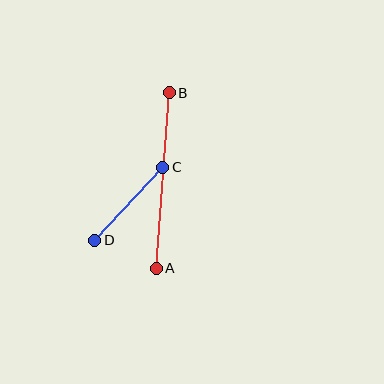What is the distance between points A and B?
The distance is approximately 176 pixels.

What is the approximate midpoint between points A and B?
The midpoint is at approximately (163, 180) pixels.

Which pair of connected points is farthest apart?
Points A and B are farthest apart.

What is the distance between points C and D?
The distance is approximately 100 pixels.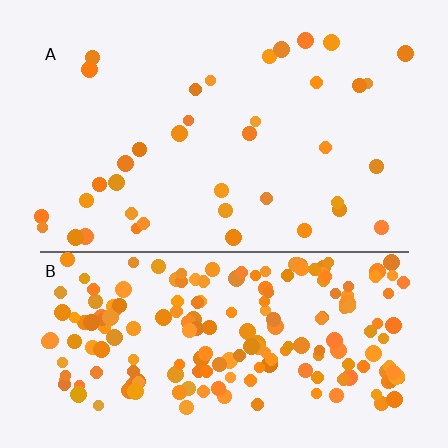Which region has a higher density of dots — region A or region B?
B (the bottom).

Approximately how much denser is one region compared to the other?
Approximately 5.4× — region B over region A.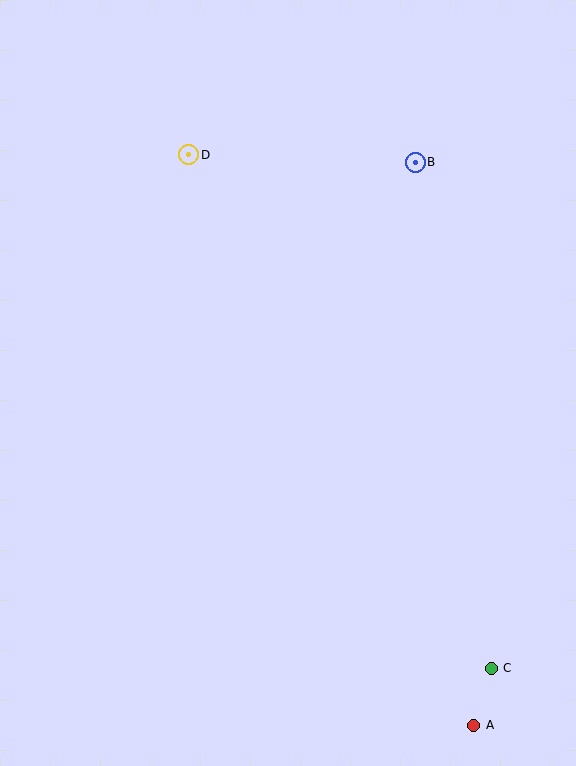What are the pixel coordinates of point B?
Point B is at (415, 162).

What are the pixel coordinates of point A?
Point A is at (474, 725).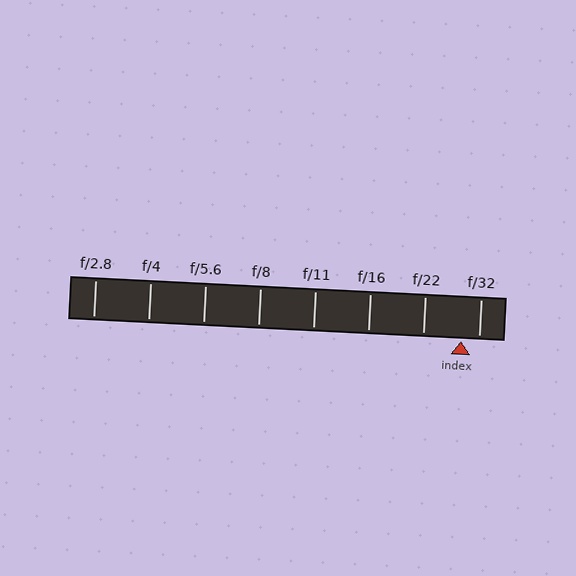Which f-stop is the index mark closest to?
The index mark is closest to f/32.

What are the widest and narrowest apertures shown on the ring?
The widest aperture shown is f/2.8 and the narrowest is f/32.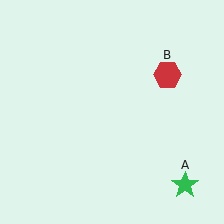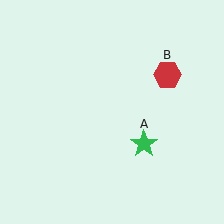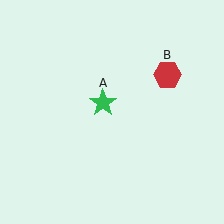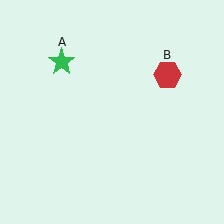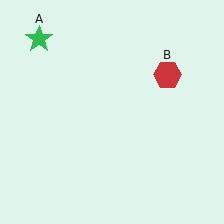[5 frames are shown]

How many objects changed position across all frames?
1 object changed position: green star (object A).